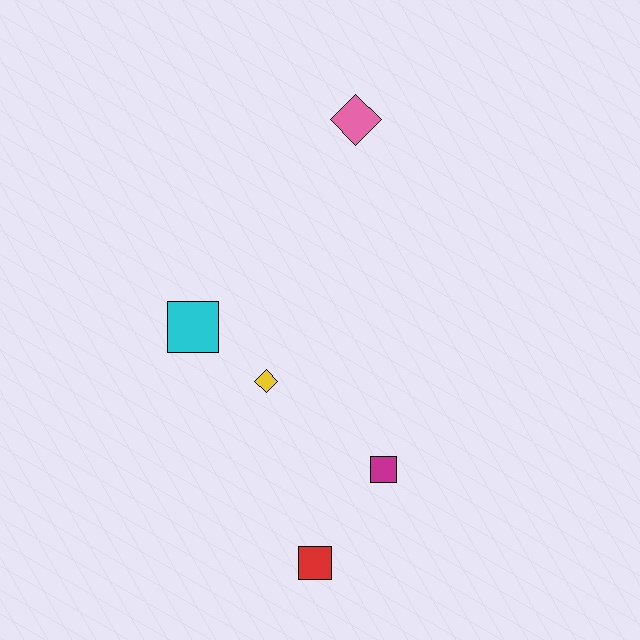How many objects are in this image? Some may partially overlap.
There are 5 objects.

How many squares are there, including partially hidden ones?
There are 3 squares.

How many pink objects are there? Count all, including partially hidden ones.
There is 1 pink object.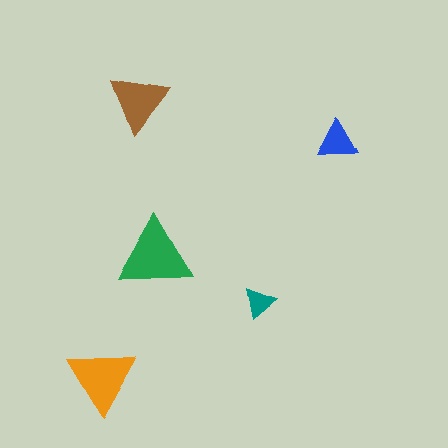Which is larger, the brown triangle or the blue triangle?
The brown one.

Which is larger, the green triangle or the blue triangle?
The green one.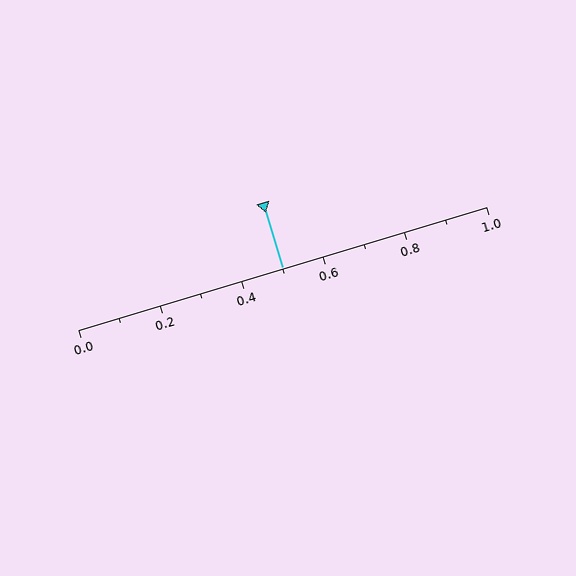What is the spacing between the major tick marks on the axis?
The major ticks are spaced 0.2 apart.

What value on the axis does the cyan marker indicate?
The marker indicates approximately 0.5.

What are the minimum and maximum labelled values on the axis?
The axis runs from 0.0 to 1.0.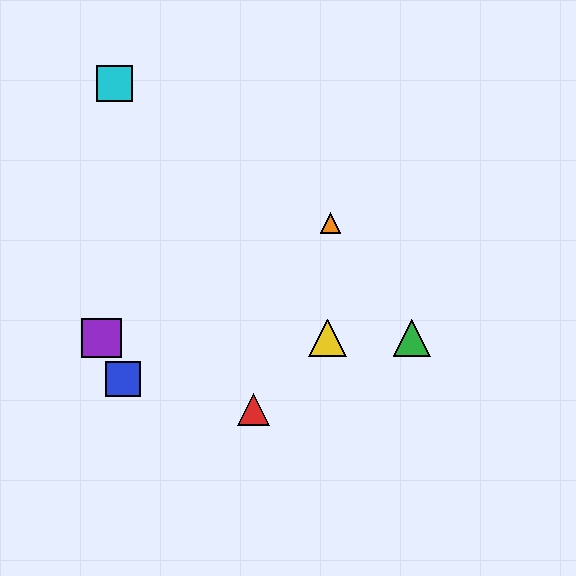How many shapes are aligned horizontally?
3 shapes (the green triangle, the yellow triangle, the purple square) are aligned horizontally.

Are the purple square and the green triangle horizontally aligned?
Yes, both are at y≈338.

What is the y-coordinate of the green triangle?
The green triangle is at y≈338.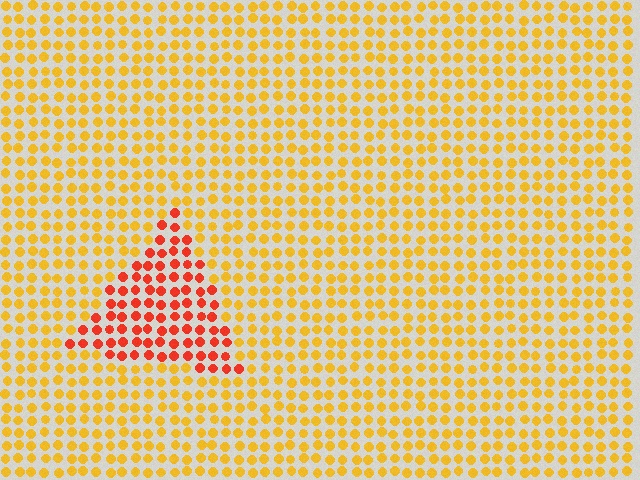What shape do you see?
I see a triangle.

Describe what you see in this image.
The image is filled with small yellow elements in a uniform arrangement. A triangle-shaped region is visible where the elements are tinted to a slightly different hue, forming a subtle color boundary.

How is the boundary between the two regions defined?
The boundary is defined purely by a slight shift in hue (about 40 degrees). Spacing, size, and orientation are identical on both sides.